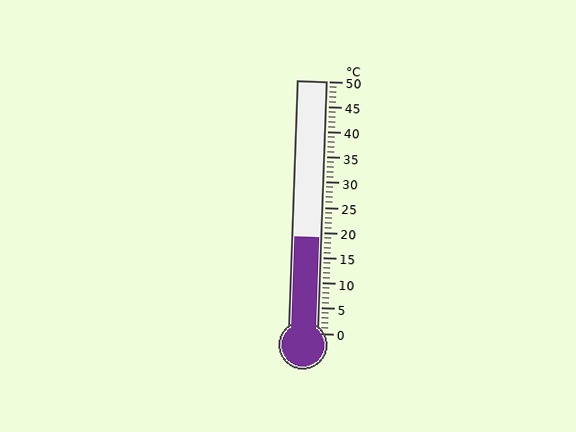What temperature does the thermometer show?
The thermometer shows approximately 19°C.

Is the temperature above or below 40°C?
The temperature is below 40°C.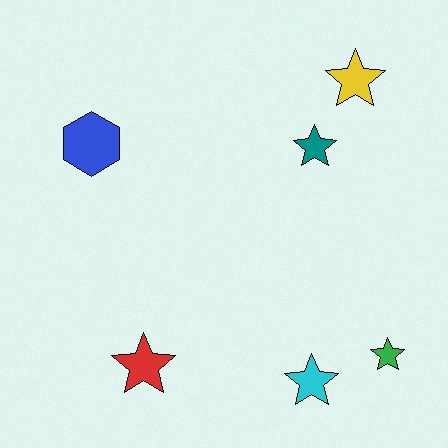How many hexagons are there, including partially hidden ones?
There is 1 hexagon.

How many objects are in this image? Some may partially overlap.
There are 6 objects.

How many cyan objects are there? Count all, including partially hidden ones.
There is 1 cyan object.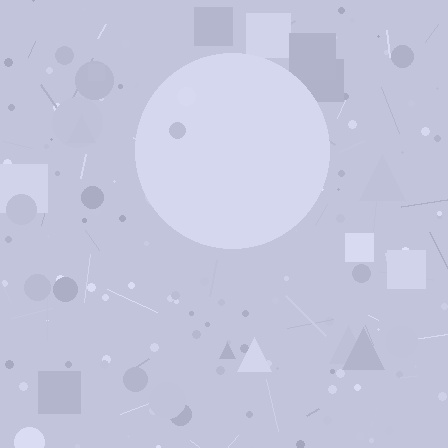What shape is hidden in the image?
A circle is hidden in the image.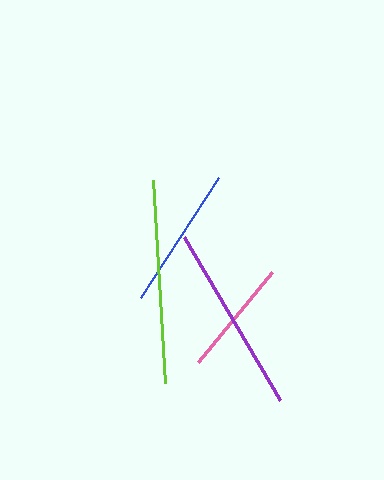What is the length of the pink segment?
The pink segment is approximately 116 pixels long.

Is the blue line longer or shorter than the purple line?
The purple line is longer than the blue line.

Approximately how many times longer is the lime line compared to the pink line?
The lime line is approximately 1.7 times the length of the pink line.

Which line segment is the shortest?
The pink line is the shortest at approximately 116 pixels.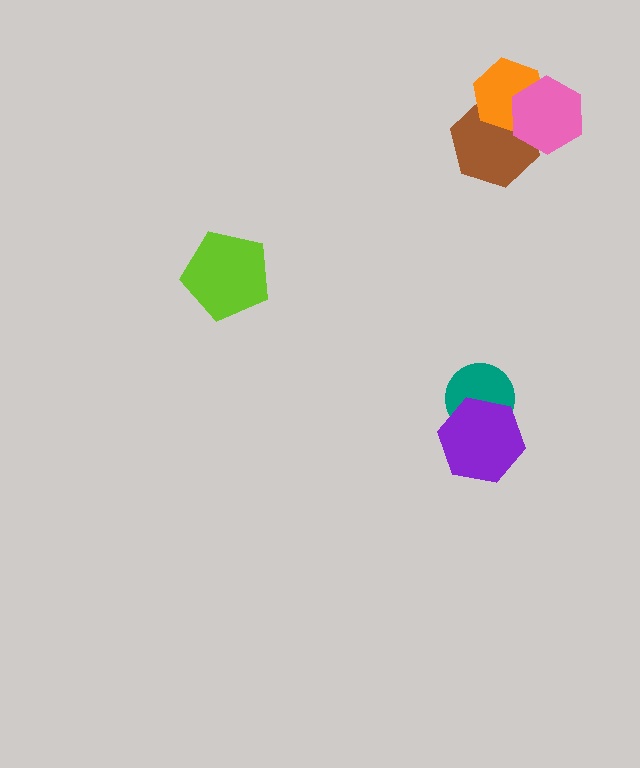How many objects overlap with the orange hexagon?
2 objects overlap with the orange hexagon.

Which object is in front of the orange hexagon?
The pink hexagon is in front of the orange hexagon.